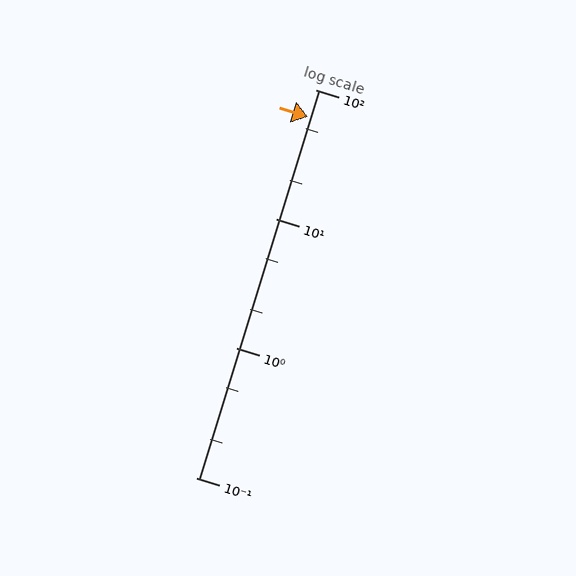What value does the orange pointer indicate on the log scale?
The pointer indicates approximately 62.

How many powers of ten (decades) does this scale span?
The scale spans 3 decades, from 0.1 to 100.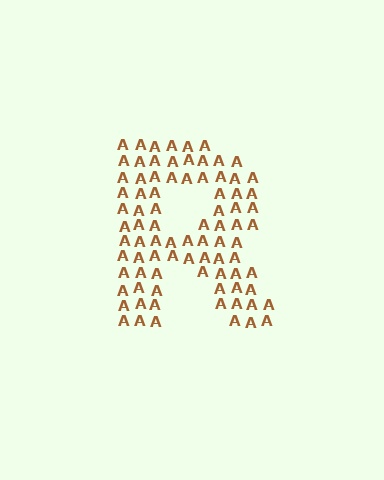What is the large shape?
The large shape is the letter R.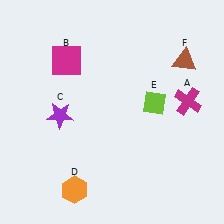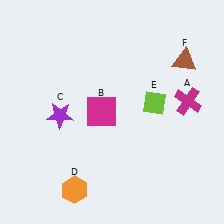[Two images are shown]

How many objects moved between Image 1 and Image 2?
1 object moved between the two images.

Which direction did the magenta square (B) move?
The magenta square (B) moved down.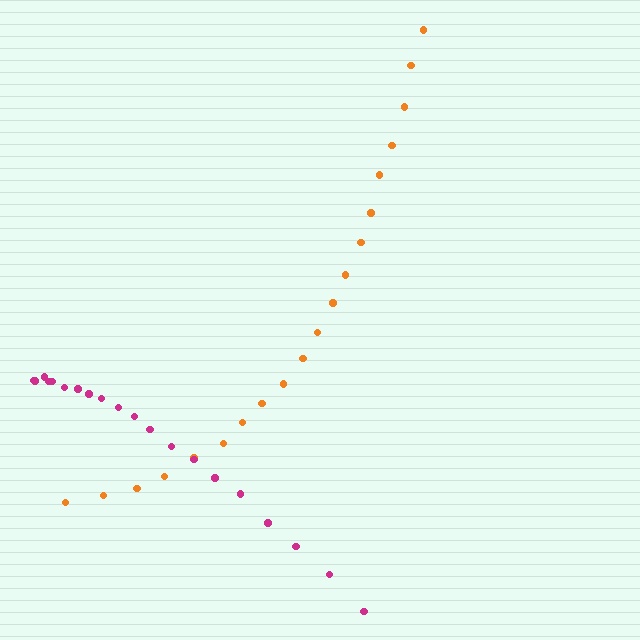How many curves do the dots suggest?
There are 2 distinct paths.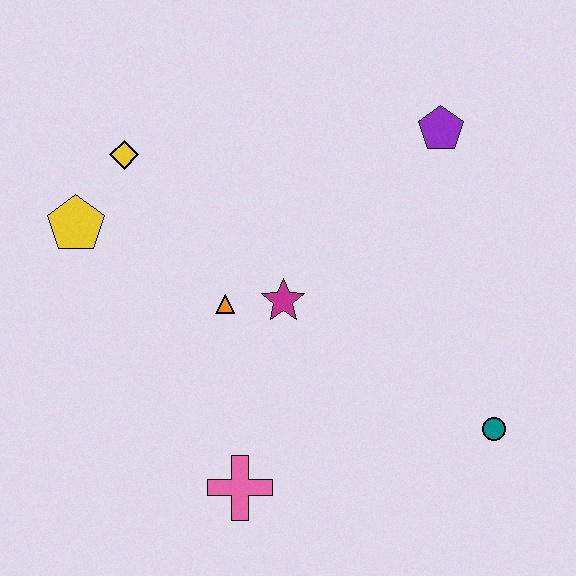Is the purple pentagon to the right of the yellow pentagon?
Yes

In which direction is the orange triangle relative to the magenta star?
The orange triangle is to the left of the magenta star.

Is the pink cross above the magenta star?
No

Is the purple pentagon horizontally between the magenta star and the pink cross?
No